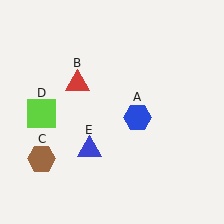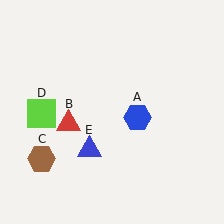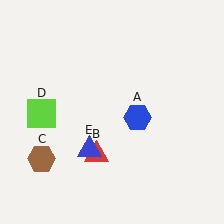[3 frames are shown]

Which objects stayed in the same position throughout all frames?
Blue hexagon (object A) and brown hexagon (object C) and lime square (object D) and blue triangle (object E) remained stationary.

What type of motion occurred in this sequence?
The red triangle (object B) rotated counterclockwise around the center of the scene.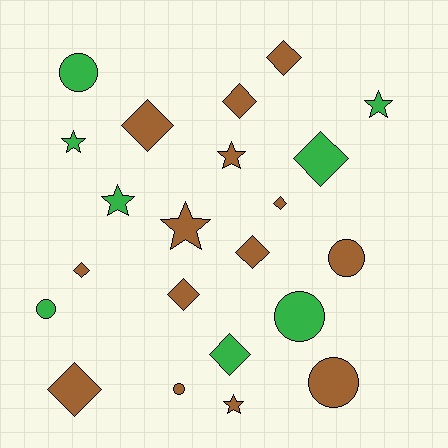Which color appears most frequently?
Brown, with 14 objects.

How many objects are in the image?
There are 22 objects.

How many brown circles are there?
There are 3 brown circles.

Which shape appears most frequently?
Diamond, with 10 objects.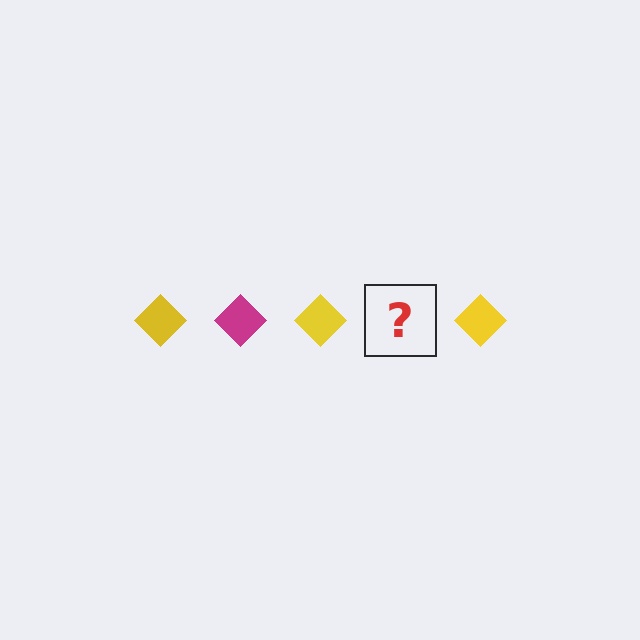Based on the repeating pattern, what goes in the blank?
The blank should be a magenta diamond.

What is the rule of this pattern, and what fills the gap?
The rule is that the pattern cycles through yellow, magenta diamonds. The gap should be filled with a magenta diamond.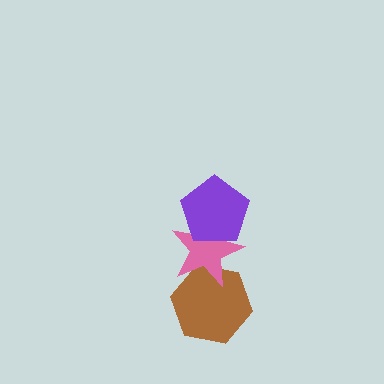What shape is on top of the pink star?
The purple pentagon is on top of the pink star.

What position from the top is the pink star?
The pink star is 2nd from the top.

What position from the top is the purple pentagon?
The purple pentagon is 1st from the top.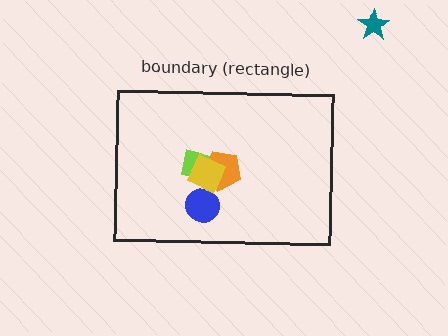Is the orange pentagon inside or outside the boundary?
Inside.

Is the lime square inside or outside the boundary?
Inside.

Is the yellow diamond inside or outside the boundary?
Inside.